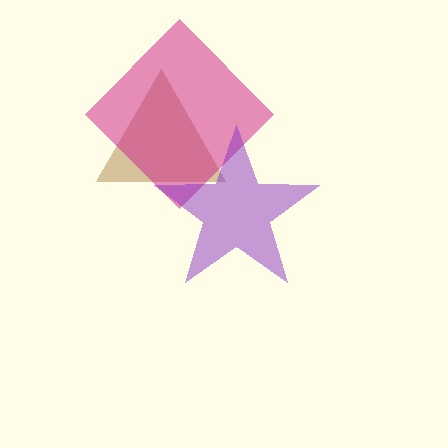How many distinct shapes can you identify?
There are 3 distinct shapes: a brown triangle, a magenta diamond, a purple star.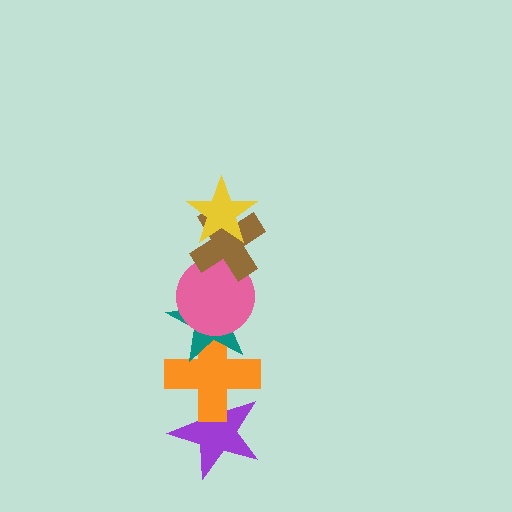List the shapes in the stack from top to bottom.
From top to bottom: the yellow star, the brown cross, the pink circle, the teal star, the orange cross, the purple star.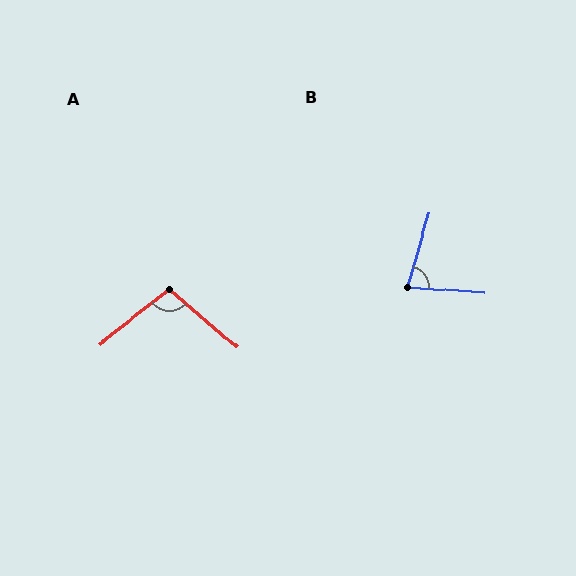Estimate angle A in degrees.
Approximately 102 degrees.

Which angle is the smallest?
B, at approximately 77 degrees.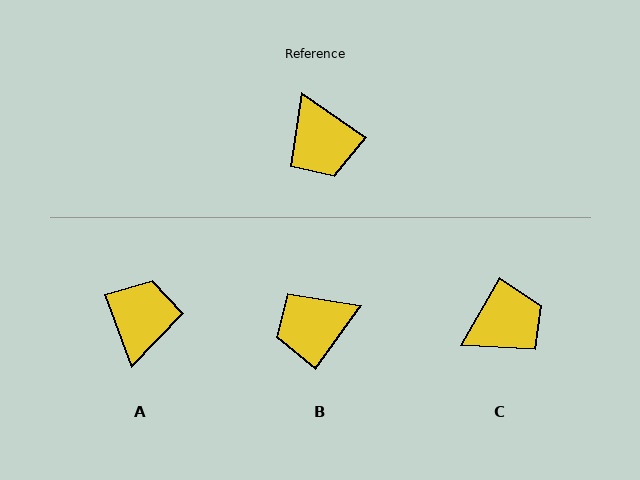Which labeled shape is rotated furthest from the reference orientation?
A, about 145 degrees away.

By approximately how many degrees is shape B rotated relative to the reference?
Approximately 91 degrees clockwise.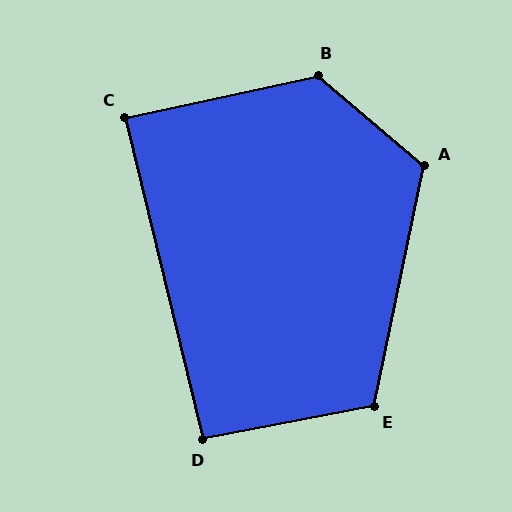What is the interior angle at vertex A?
Approximately 119 degrees (obtuse).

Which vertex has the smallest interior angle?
C, at approximately 89 degrees.